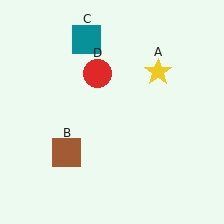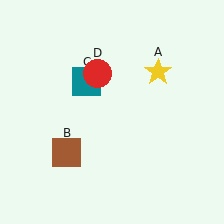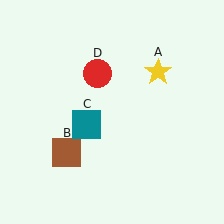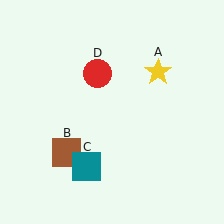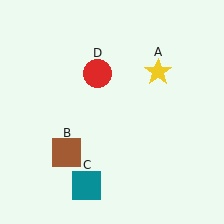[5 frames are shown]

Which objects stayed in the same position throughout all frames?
Yellow star (object A) and brown square (object B) and red circle (object D) remained stationary.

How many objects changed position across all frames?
1 object changed position: teal square (object C).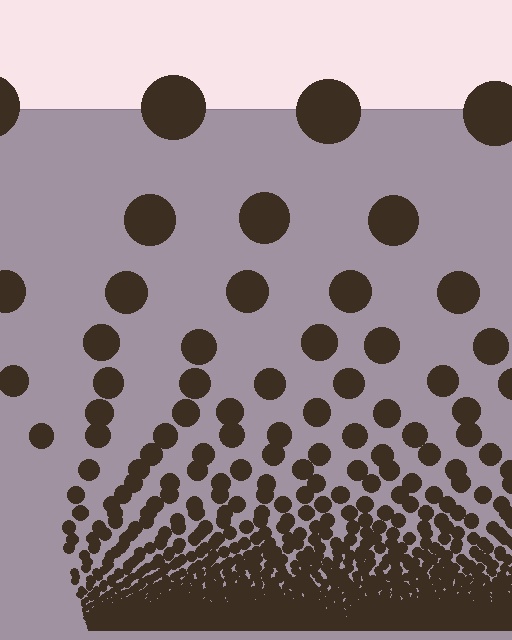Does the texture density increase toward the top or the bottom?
Density increases toward the bottom.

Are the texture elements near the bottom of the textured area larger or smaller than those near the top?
Smaller. The gradient is inverted — elements near the bottom are smaller and denser.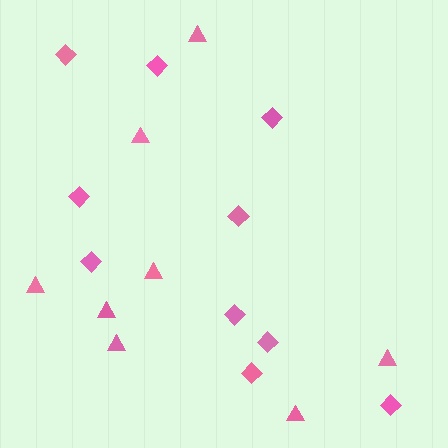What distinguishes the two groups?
There are 2 groups: one group of triangles (8) and one group of diamonds (10).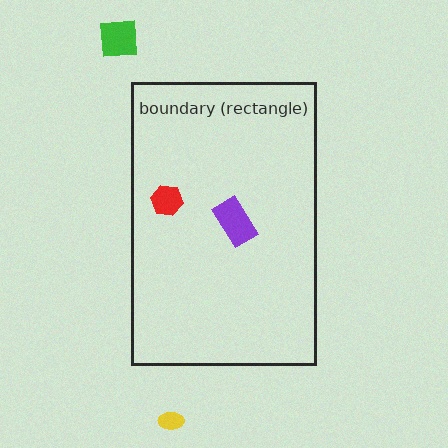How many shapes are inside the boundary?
2 inside, 2 outside.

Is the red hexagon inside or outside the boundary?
Inside.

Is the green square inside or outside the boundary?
Outside.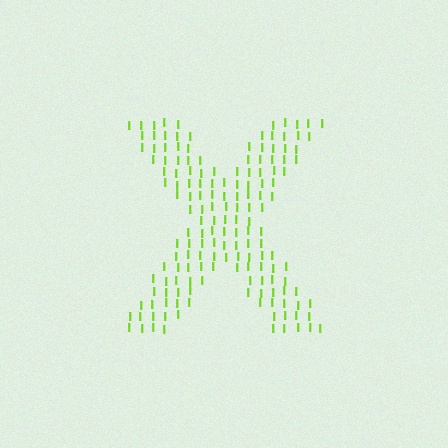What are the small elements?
The small elements are letter I's.